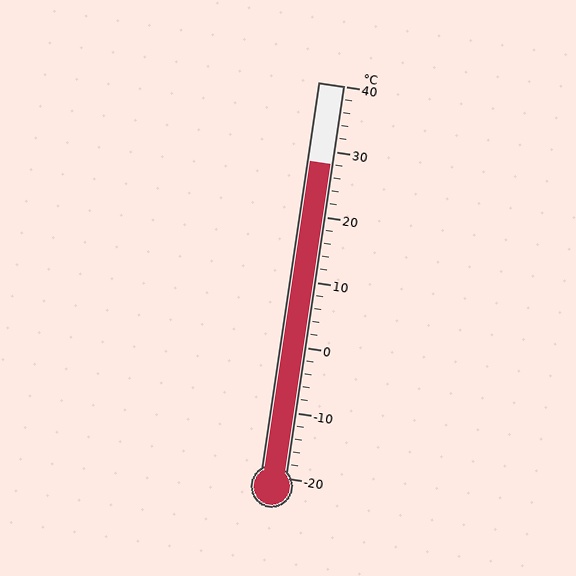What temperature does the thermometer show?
The thermometer shows approximately 28°C.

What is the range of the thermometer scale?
The thermometer scale ranges from -20°C to 40°C.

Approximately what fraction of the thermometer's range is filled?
The thermometer is filled to approximately 80% of its range.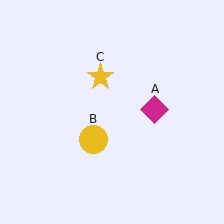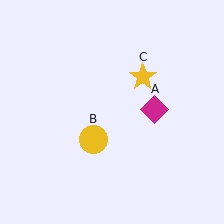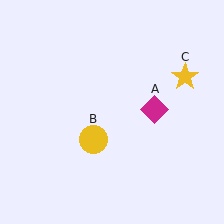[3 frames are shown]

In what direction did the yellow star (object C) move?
The yellow star (object C) moved right.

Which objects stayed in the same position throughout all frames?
Magenta diamond (object A) and yellow circle (object B) remained stationary.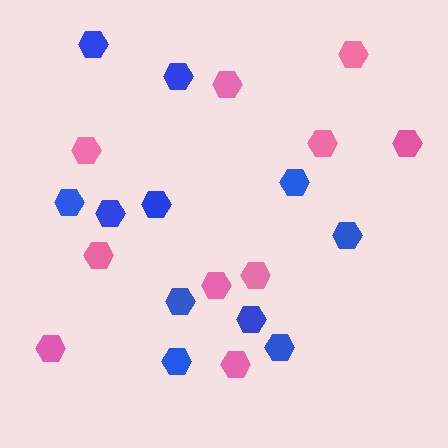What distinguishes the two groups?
There are 2 groups: one group of blue hexagons (11) and one group of pink hexagons (10).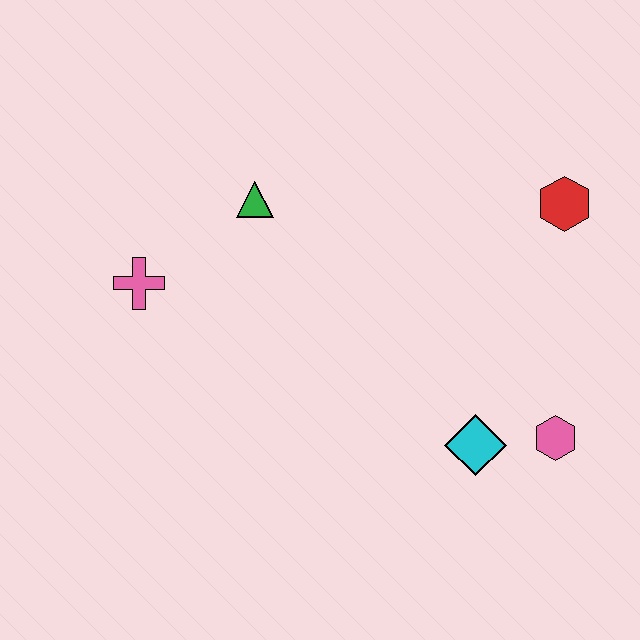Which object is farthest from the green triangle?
The pink hexagon is farthest from the green triangle.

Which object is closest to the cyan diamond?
The pink hexagon is closest to the cyan diamond.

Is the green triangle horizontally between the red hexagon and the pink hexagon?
No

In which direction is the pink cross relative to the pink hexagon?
The pink cross is to the left of the pink hexagon.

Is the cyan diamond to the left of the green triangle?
No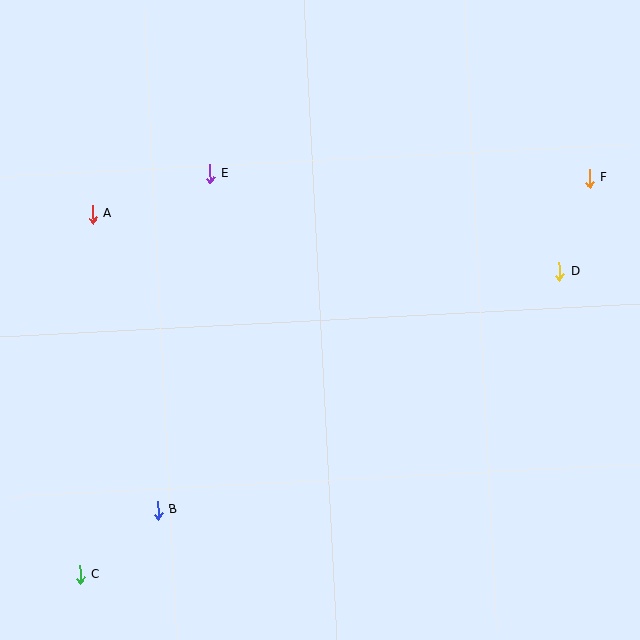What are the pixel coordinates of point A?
Point A is at (92, 214).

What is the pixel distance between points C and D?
The distance between C and D is 567 pixels.